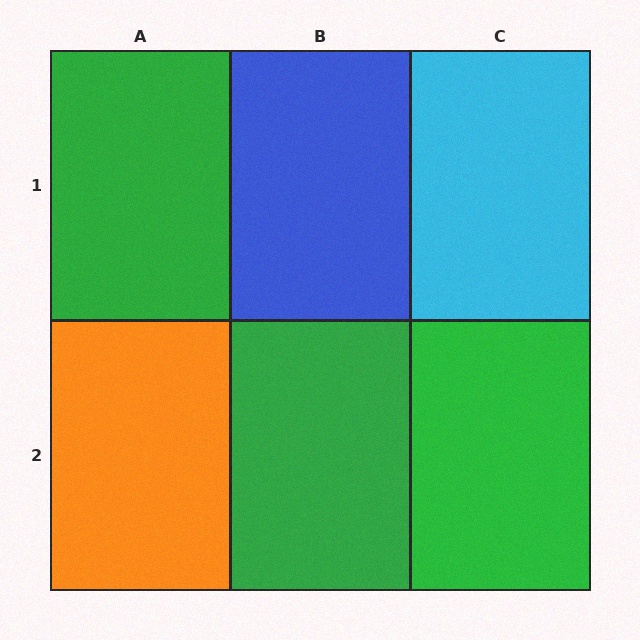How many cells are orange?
1 cell is orange.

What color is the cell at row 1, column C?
Cyan.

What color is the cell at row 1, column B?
Blue.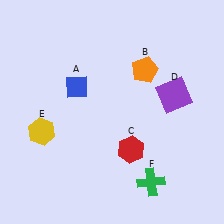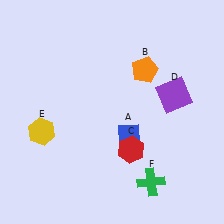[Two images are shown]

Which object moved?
The blue diamond (A) moved right.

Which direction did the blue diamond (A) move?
The blue diamond (A) moved right.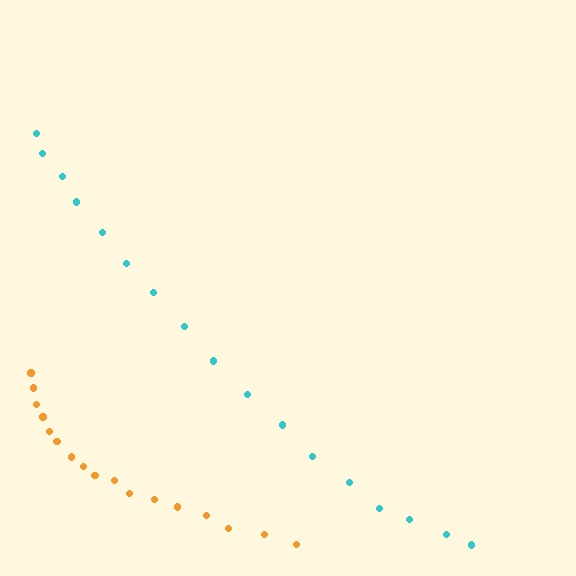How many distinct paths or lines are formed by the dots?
There are 2 distinct paths.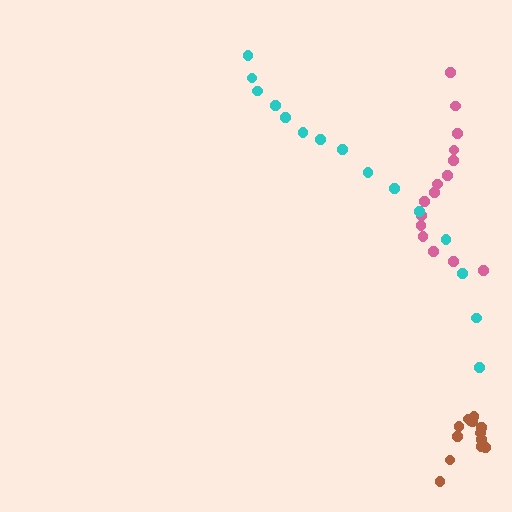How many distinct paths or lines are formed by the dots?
There are 3 distinct paths.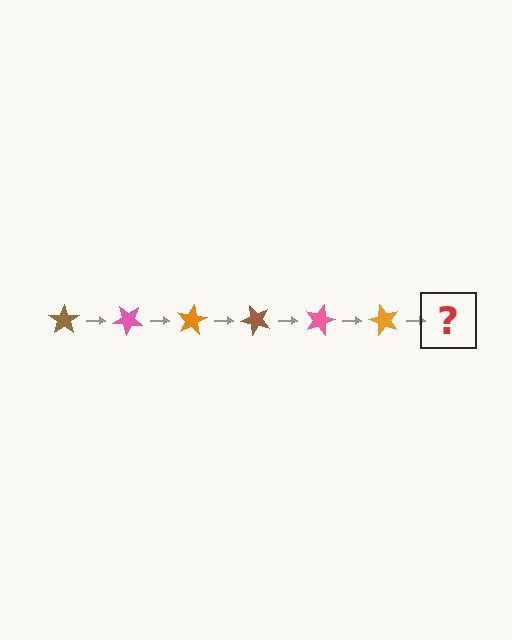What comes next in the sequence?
The next element should be a brown star, rotated 240 degrees from the start.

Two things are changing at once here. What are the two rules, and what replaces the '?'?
The two rules are that it rotates 40 degrees each step and the color cycles through brown, pink, and orange. The '?' should be a brown star, rotated 240 degrees from the start.